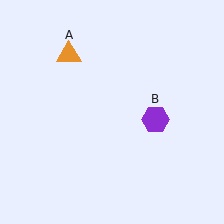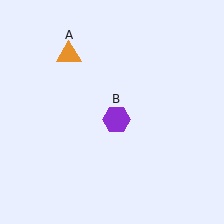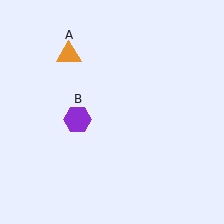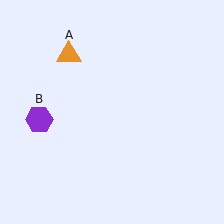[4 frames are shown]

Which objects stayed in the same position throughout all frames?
Orange triangle (object A) remained stationary.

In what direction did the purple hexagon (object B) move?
The purple hexagon (object B) moved left.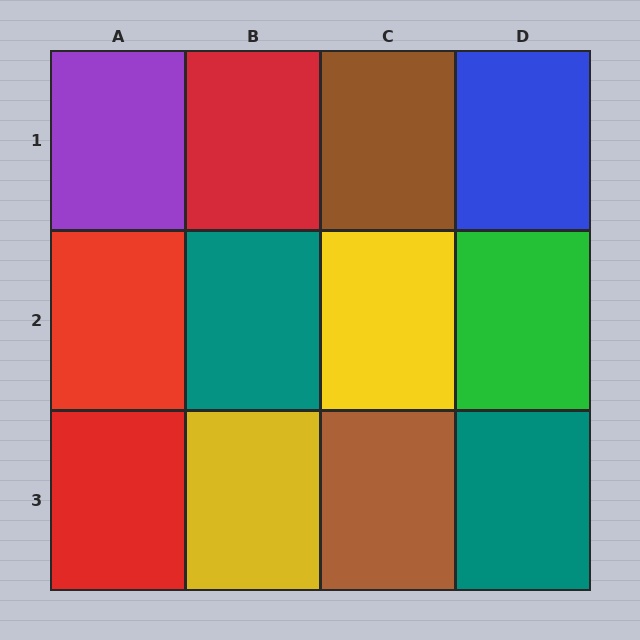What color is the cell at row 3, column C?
Brown.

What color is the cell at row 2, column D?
Green.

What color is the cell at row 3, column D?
Teal.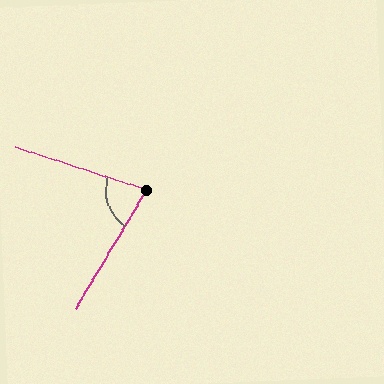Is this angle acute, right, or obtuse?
It is acute.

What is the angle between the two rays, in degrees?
Approximately 77 degrees.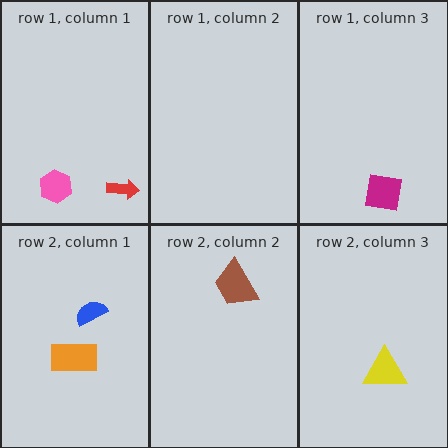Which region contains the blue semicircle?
The row 2, column 1 region.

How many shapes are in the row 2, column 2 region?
1.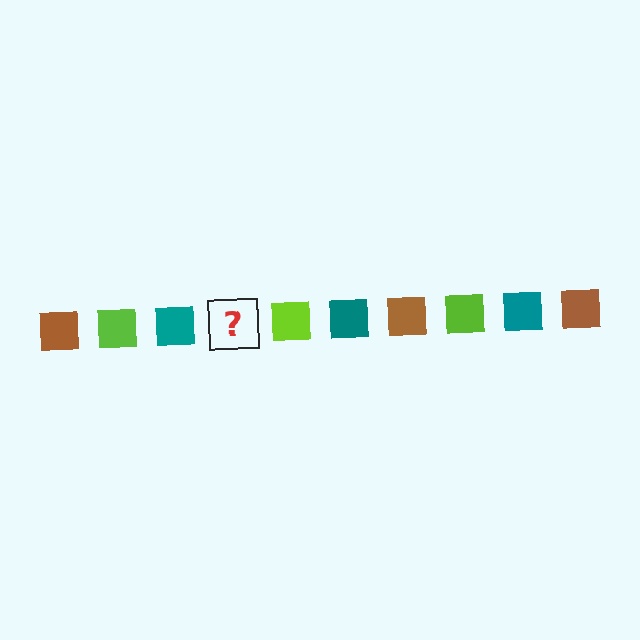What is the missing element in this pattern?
The missing element is a brown square.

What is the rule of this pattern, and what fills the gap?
The rule is that the pattern cycles through brown, lime, teal squares. The gap should be filled with a brown square.